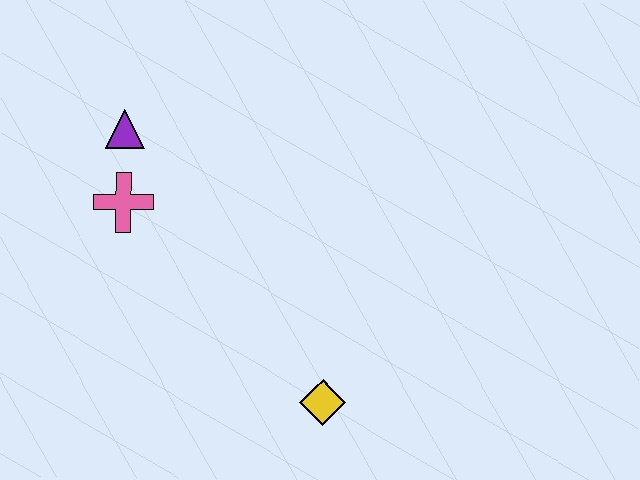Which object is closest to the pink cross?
The purple triangle is closest to the pink cross.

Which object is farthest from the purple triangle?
The yellow diamond is farthest from the purple triangle.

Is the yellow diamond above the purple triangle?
No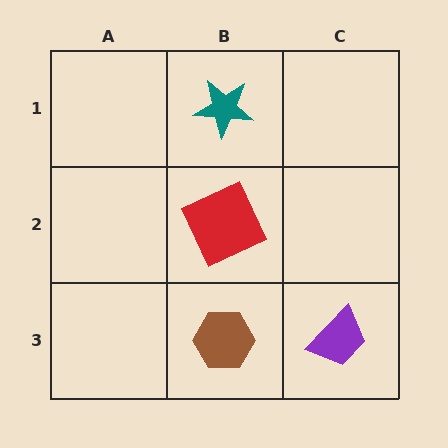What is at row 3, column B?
A brown hexagon.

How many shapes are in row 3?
2 shapes.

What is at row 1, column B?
A teal star.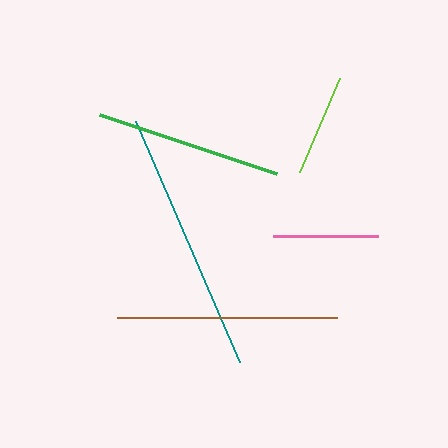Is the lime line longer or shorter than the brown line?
The brown line is longer than the lime line.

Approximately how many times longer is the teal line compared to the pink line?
The teal line is approximately 2.5 times the length of the pink line.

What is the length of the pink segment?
The pink segment is approximately 105 pixels long.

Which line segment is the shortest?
The lime line is the shortest at approximately 102 pixels.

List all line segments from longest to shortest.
From longest to shortest: teal, brown, green, pink, lime.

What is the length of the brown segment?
The brown segment is approximately 220 pixels long.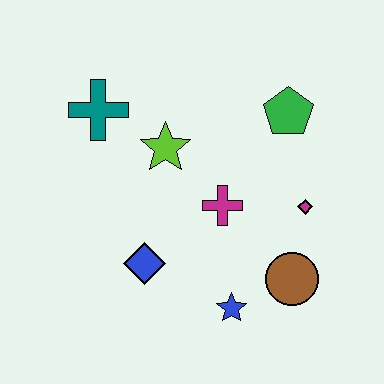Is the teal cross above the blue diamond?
Yes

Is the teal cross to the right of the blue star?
No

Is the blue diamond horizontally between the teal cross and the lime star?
Yes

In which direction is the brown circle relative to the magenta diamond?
The brown circle is below the magenta diamond.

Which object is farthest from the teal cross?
The brown circle is farthest from the teal cross.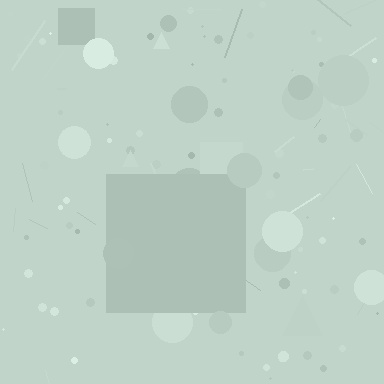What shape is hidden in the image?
A square is hidden in the image.